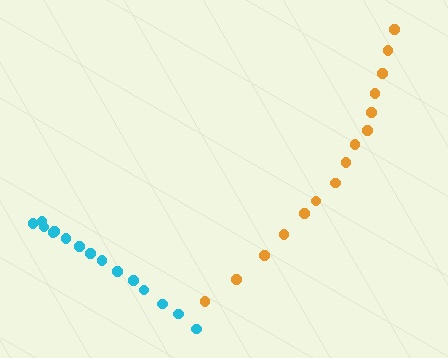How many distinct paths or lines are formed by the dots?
There are 2 distinct paths.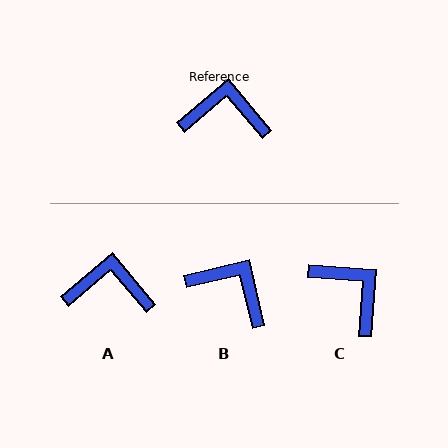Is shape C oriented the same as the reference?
No, it is off by about 44 degrees.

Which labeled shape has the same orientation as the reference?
A.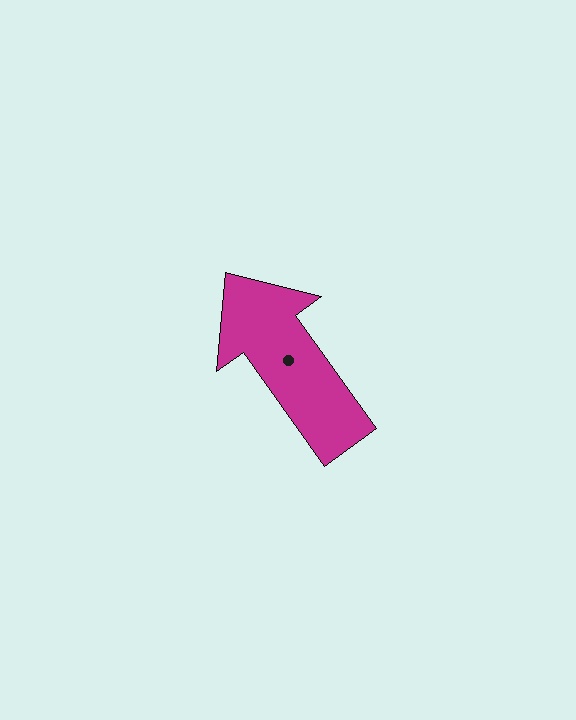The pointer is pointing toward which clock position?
Roughly 11 o'clock.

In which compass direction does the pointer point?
Northwest.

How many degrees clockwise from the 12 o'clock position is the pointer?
Approximately 325 degrees.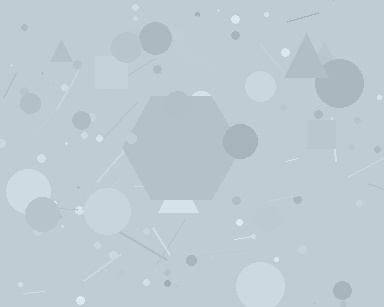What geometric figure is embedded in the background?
A hexagon is embedded in the background.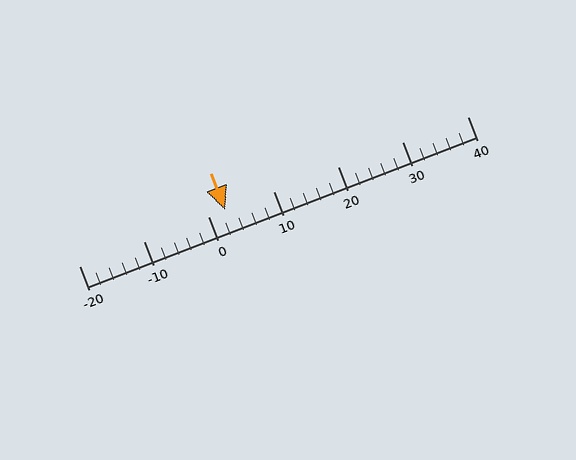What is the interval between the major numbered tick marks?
The major tick marks are spaced 10 units apart.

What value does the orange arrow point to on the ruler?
The orange arrow points to approximately 2.